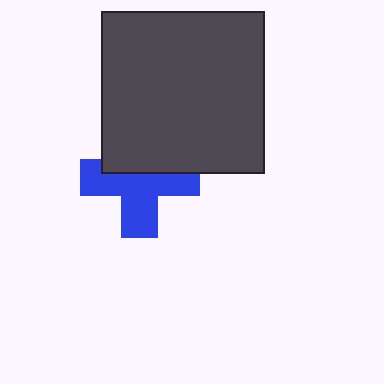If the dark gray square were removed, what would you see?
You would see the complete blue cross.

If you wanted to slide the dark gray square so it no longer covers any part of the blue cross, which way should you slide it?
Slide it up — that is the most direct way to separate the two shapes.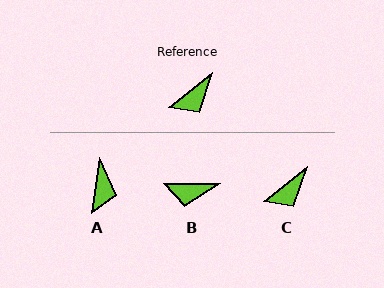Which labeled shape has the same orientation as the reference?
C.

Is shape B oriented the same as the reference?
No, it is off by about 39 degrees.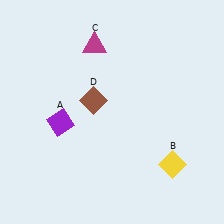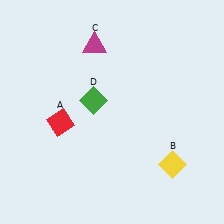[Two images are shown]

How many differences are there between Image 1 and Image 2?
There are 2 differences between the two images.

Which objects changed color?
A changed from purple to red. D changed from brown to green.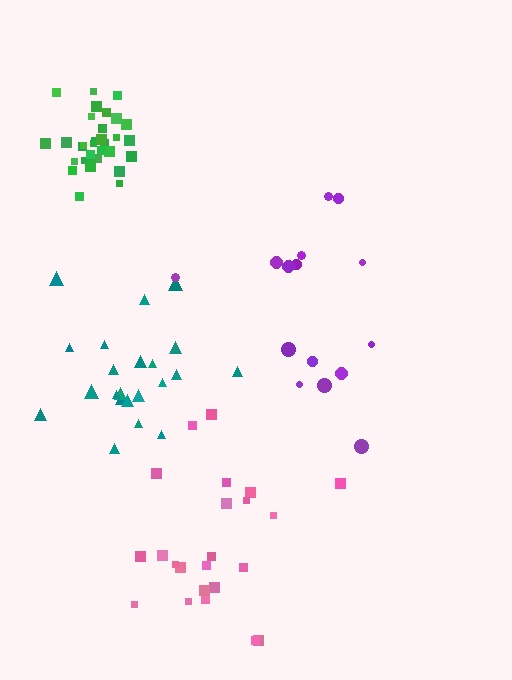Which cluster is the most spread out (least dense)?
Purple.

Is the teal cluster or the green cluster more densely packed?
Green.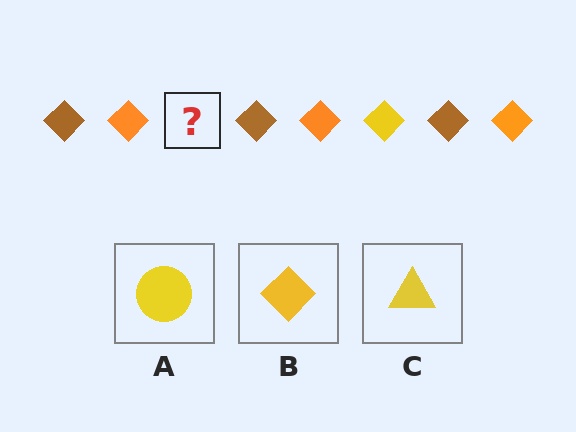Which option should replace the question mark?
Option B.